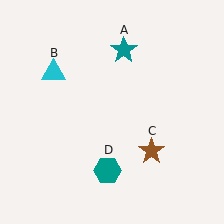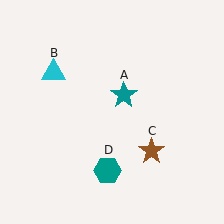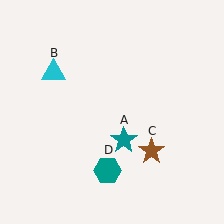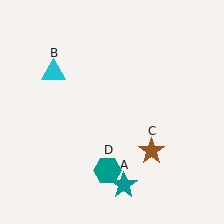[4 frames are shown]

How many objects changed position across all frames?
1 object changed position: teal star (object A).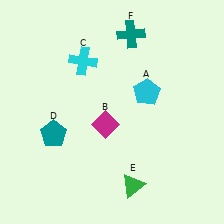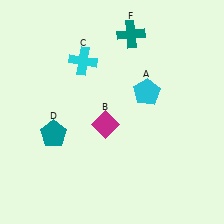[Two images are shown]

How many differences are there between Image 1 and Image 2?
There is 1 difference between the two images.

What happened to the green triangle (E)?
The green triangle (E) was removed in Image 2. It was in the bottom-right area of Image 1.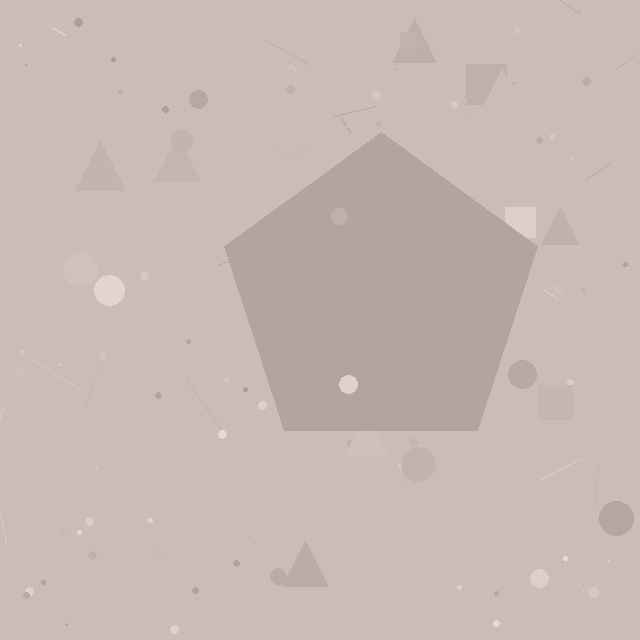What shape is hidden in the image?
A pentagon is hidden in the image.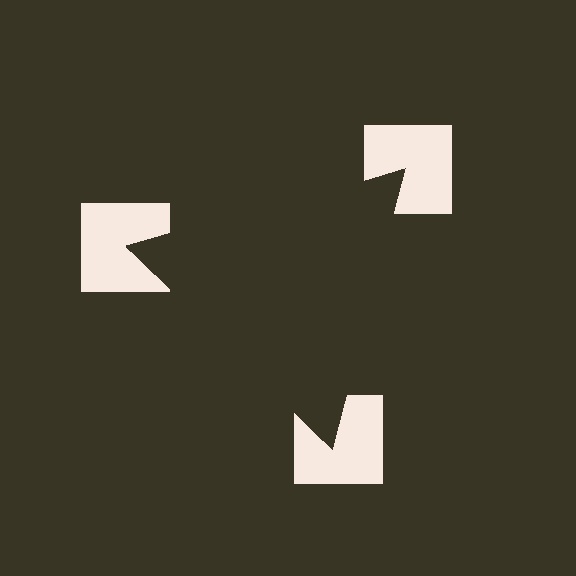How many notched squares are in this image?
There are 3 — one at each vertex of the illusory triangle.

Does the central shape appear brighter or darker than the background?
It typically appears slightly darker than the background, even though no actual brightness change is drawn.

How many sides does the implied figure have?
3 sides.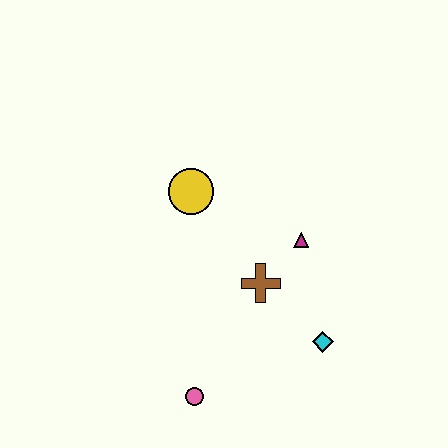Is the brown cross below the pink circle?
No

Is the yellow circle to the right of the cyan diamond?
No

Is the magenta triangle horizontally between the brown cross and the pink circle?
No